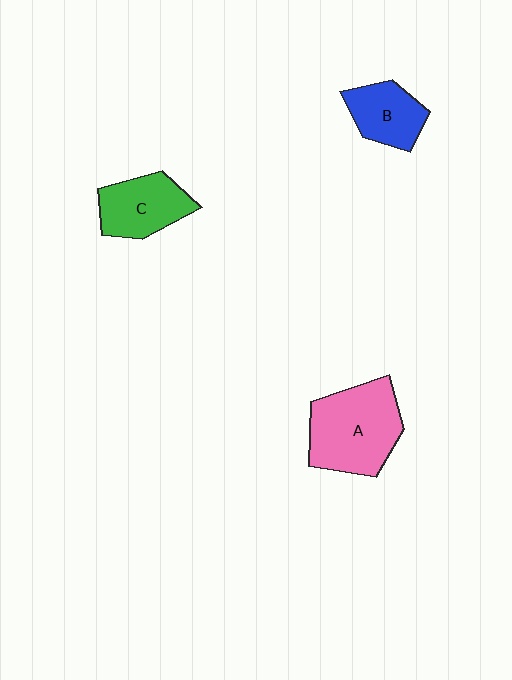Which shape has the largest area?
Shape A (pink).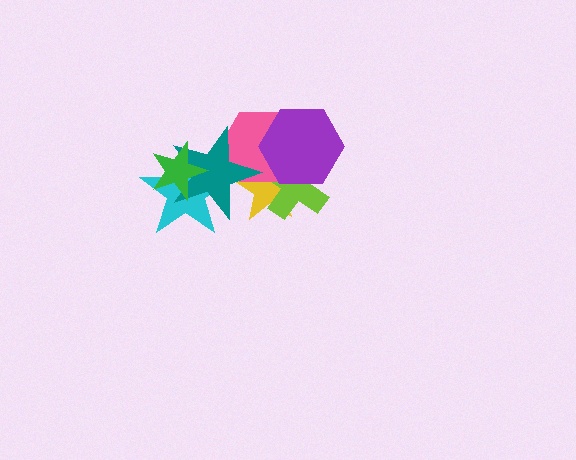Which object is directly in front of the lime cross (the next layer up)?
The pink hexagon is directly in front of the lime cross.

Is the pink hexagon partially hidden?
Yes, it is partially covered by another shape.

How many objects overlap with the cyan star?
2 objects overlap with the cyan star.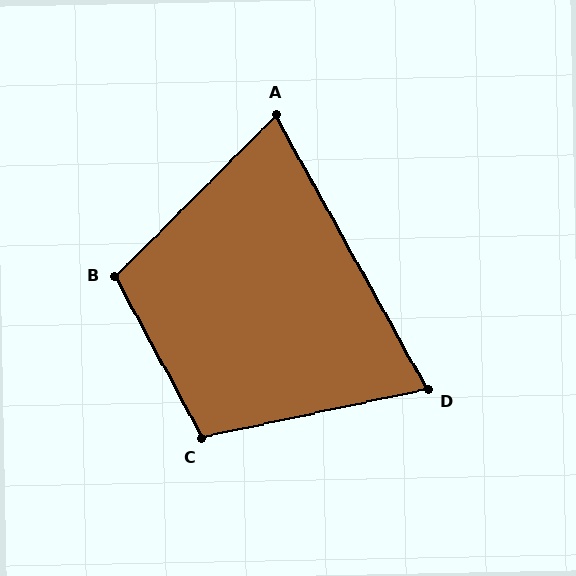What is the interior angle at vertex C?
Approximately 106 degrees (obtuse).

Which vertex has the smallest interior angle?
D, at approximately 73 degrees.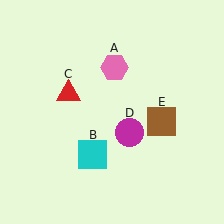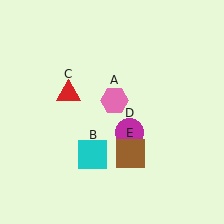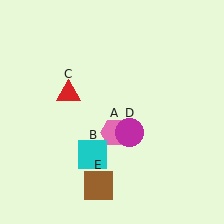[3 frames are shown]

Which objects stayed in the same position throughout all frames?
Cyan square (object B) and red triangle (object C) and magenta circle (object D) remained stationary.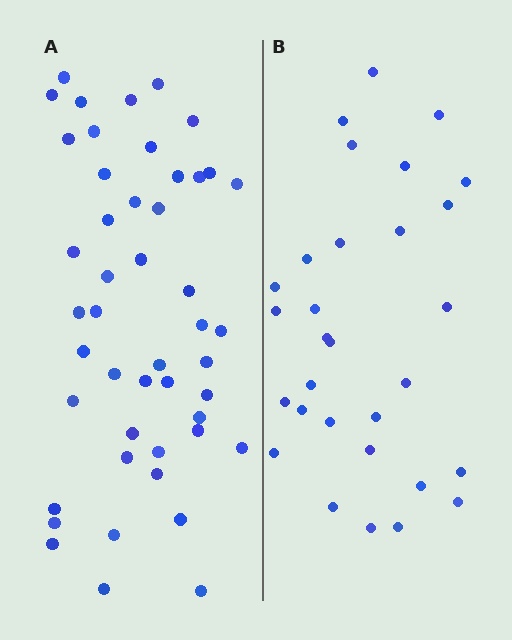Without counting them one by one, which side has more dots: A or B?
Region A (the left region) has more dots.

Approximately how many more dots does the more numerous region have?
Region A has approximately 15 more dots than region B.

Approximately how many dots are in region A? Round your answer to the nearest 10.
About 50 dots. (The exact count is 47, which rounds to 50.)